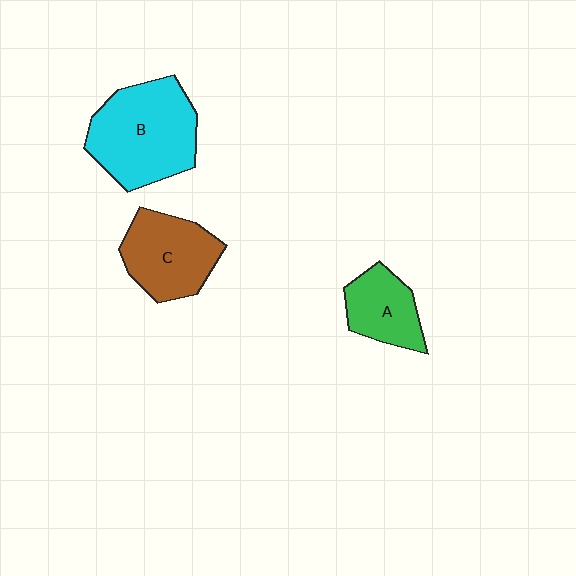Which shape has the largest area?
Shape B (cyan).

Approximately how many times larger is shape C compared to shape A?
Approximately 1.4 times.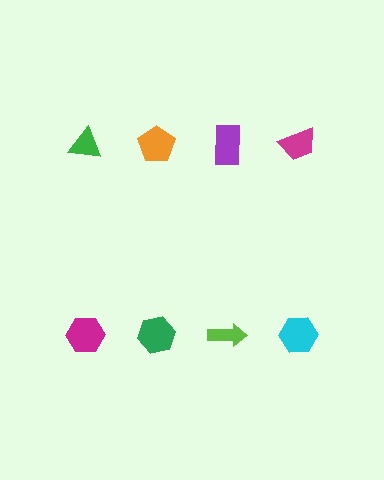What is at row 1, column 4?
A magenta trapezoid.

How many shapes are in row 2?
4 shapes.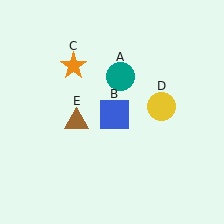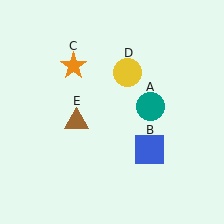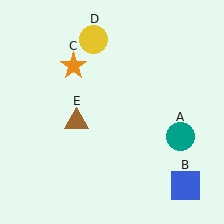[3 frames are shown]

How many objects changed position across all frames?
3 objects changed position: teal circle (object A), blue square (object B), yellow circle (object D).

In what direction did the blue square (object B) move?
The blue square (object B) moved down and to the right.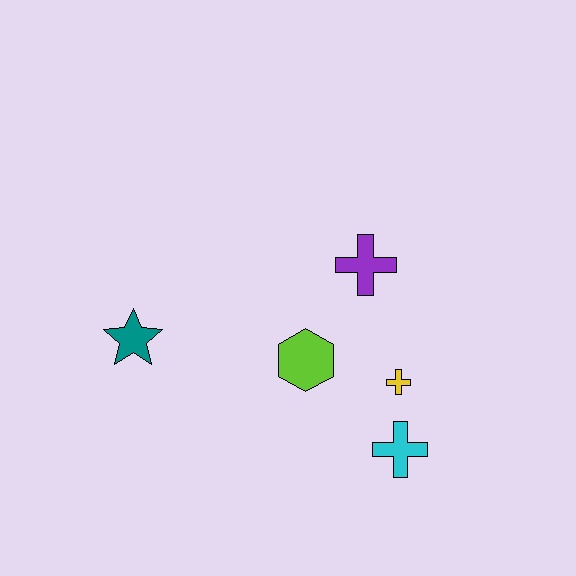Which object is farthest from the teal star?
The cyan cross is farthest from the teal star.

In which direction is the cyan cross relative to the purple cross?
The cyan cross is below the purple cross.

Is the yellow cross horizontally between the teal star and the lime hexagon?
No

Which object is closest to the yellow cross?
The cyan cross is closest to the yellow cross.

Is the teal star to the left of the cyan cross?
Yes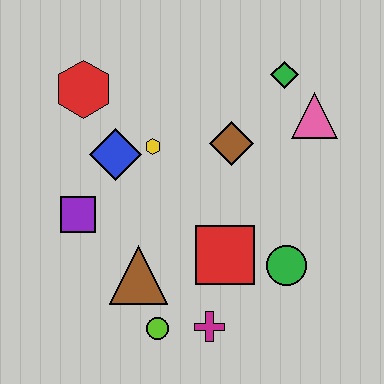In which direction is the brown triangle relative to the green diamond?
The brown triangle is below the green diamond.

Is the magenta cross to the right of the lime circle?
Yes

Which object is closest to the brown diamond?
The yellow hexagon is closest to the brown diamond.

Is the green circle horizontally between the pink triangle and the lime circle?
Yes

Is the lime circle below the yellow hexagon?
Yes